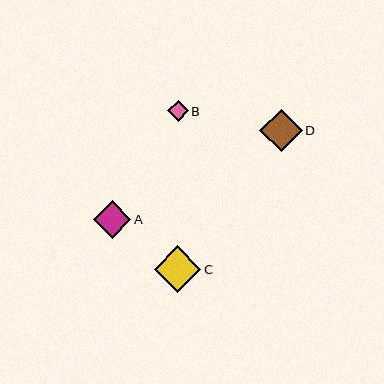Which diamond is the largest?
Diamond C is the largest with a size of approximately 47 pixels.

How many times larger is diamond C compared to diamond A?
Diamond C is approximately 1.2 times the size of diamond A.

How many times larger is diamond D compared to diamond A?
Diamond D is approximately 1.1 times the size of diamond A.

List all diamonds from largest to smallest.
From largest to smallest: C, D, A, B.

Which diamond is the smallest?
Diamond B is the smallest with a size of approximately 21 pixels.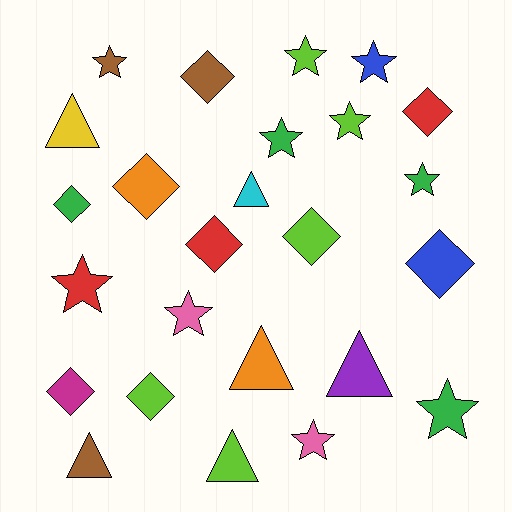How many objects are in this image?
There are 25 objects.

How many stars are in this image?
There are 10 stars.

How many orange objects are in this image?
There are 2 orange objects.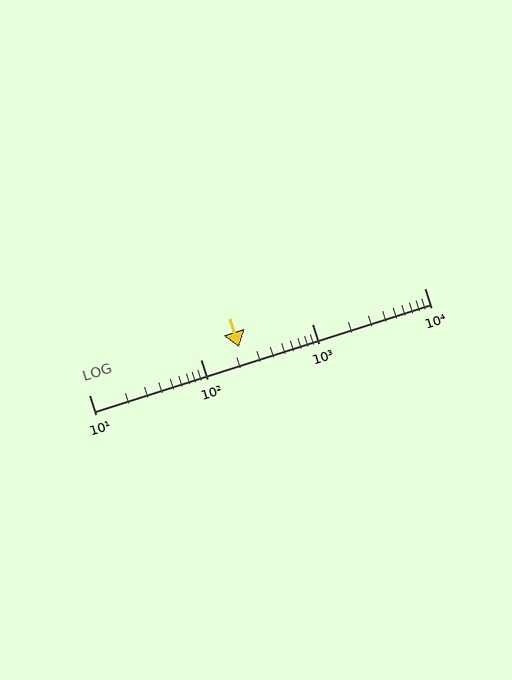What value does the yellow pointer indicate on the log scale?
The pointer indicates approximately 220.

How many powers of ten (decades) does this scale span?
The scale spans 3 decades, from 10 to 10000.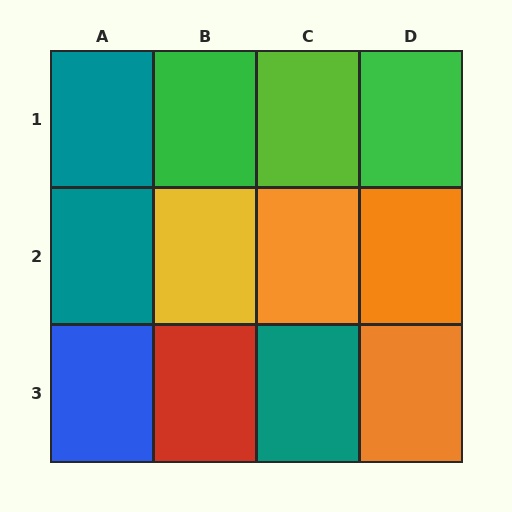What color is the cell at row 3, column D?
Orange.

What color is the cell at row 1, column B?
Green.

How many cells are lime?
1 cell is lime.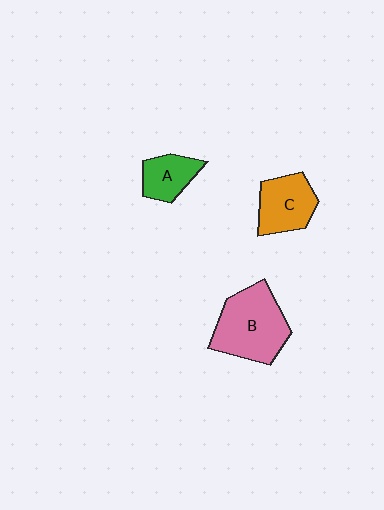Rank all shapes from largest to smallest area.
From largest to smallest: B (pink), C (orange), A (green).